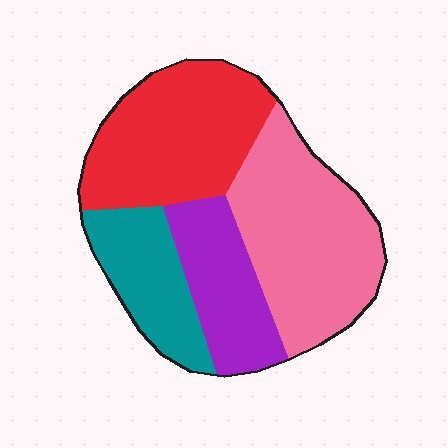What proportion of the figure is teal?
Teal covers 17% of the figure.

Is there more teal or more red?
Red.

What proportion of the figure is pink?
Pink takes up between a third and a half of the figure.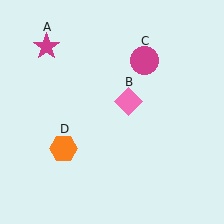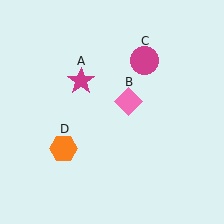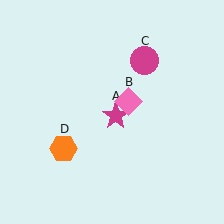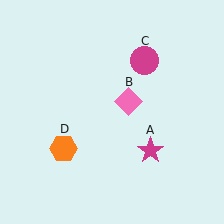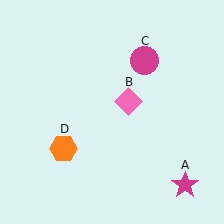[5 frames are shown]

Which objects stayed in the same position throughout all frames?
Pink diamond (object B) and magenta circle (object C) and orange hexagon (object D) remained stationary.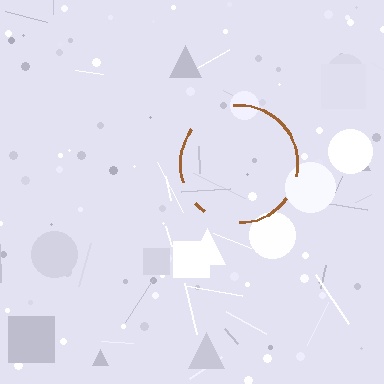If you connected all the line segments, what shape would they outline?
They would outline a circle.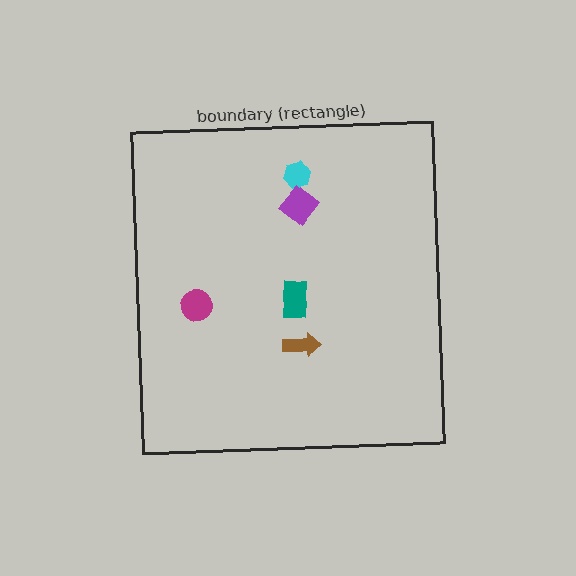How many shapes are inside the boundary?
5 inside, 0 outside.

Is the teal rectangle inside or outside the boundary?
Inside.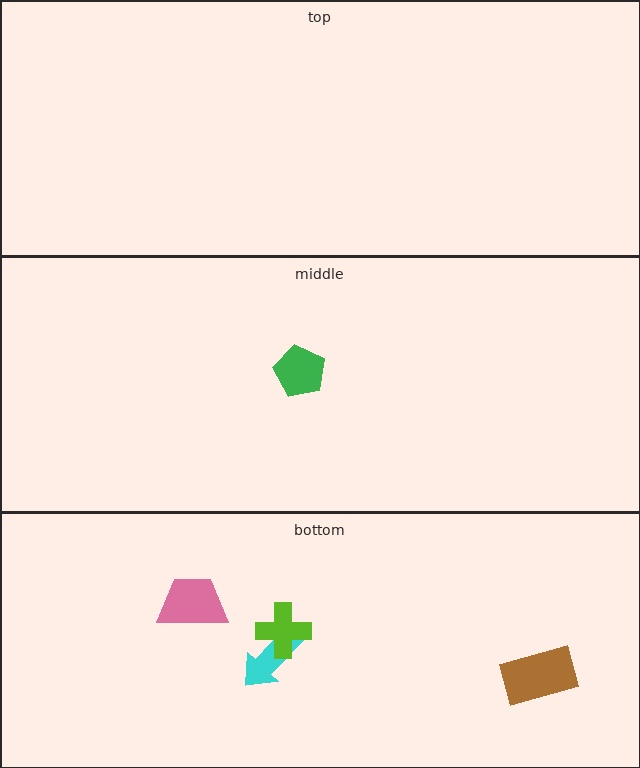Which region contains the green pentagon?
The middle region.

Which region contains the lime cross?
The bottom region.